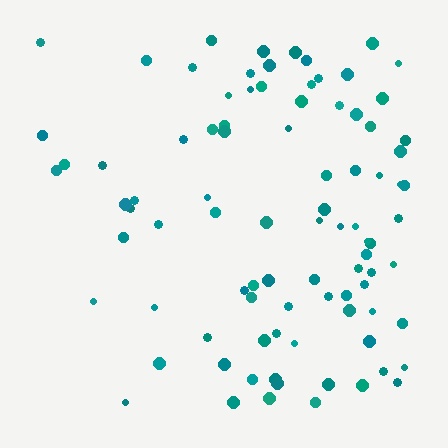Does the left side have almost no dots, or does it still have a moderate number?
Still a moderate number, just noticeably fewer than the right.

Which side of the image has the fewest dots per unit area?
The left.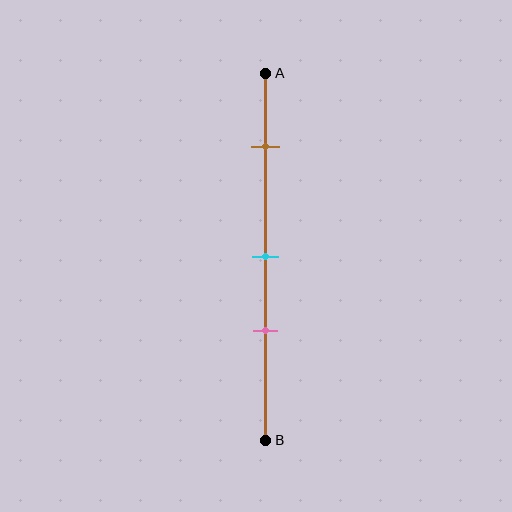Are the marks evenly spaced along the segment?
No, the marks are not evenly spaced.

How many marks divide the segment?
There are 3 marks dividing the segment.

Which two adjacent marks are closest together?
The cyan and pink marks are the closest adjacent pair.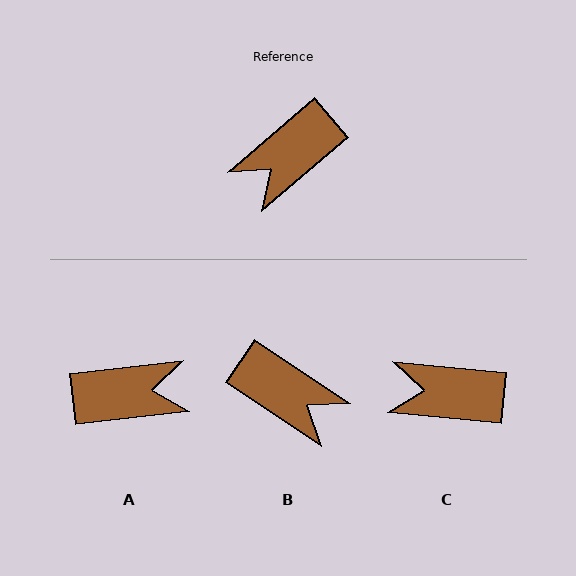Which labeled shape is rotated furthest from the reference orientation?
A, about 146 degrees away.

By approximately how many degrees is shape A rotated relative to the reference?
Approximately 146 degrees counter-clockwise.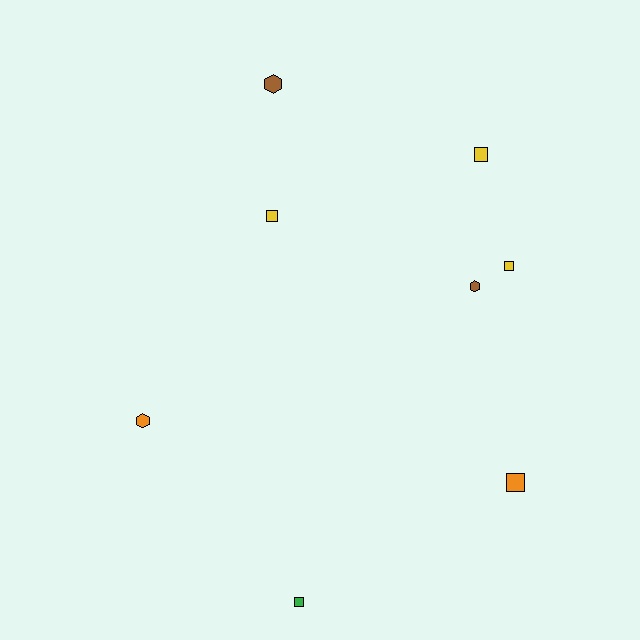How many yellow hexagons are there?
There are no yellow hexagons.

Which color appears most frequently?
Yellow, with 3 objects.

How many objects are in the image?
There are 8 objects.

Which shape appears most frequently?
Square, with 5 objects.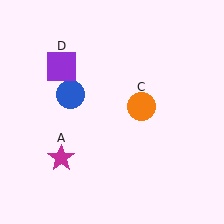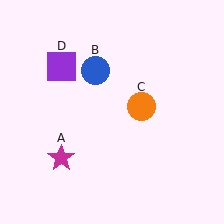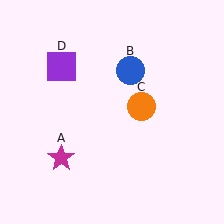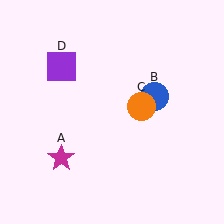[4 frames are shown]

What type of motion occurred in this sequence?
The blue circle (object B) rotated clockwise around the center of the scene.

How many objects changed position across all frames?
1 object changed position: blue circle (object B).